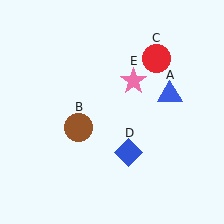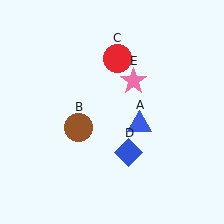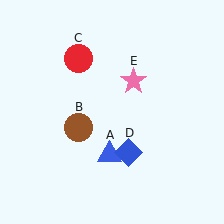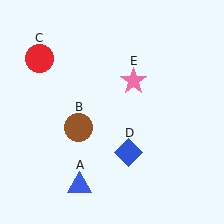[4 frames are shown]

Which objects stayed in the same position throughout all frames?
Brown circle (object B) and blue diamond (object D) and pink star (object E) remained stationary.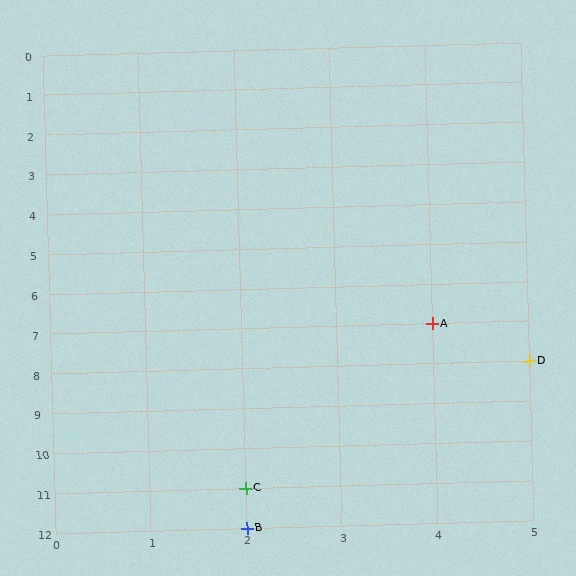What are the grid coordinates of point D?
Point D is at grid coordinates (5, 8).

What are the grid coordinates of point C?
Point C is at grid coordinates (2, 11).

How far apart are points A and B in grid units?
Points A and B are 2 columns and 5 rows apart (about 5.4 grid units diagonally).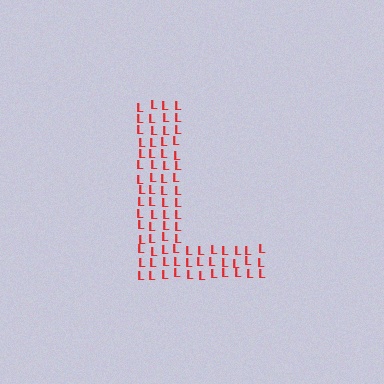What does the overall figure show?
The overall figure shows the letter L.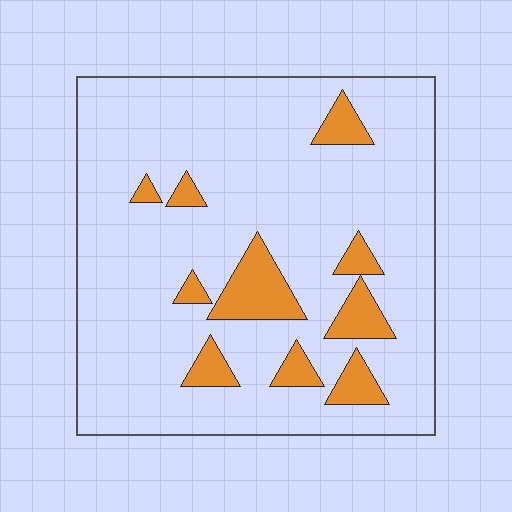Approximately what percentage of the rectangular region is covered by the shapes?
Approximately 15%.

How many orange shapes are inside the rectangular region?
10.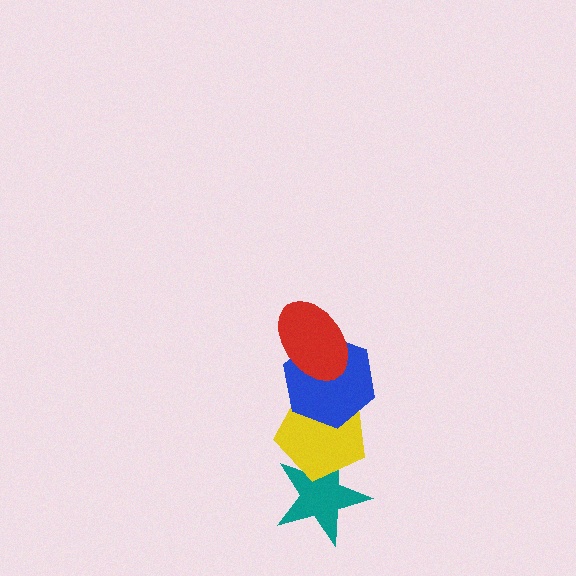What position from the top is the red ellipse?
The red ellipse is 1st from the top.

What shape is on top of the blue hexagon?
The red ellipse is on top of the blue hexagon.